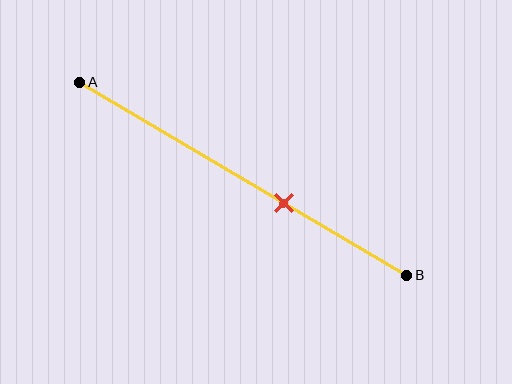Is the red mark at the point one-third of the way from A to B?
No, the mark is at about 65% from A, not at the 33% one-third point.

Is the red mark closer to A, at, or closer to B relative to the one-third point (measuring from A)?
The red mark is closer to point B than the one-third point of segment AB.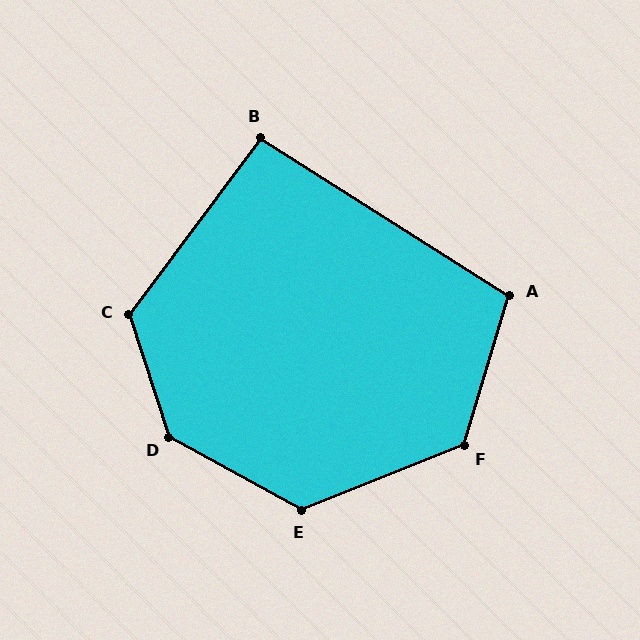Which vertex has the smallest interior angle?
B, at approximately 95 degrees.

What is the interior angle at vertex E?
Approximately 130 degrees (obtuse).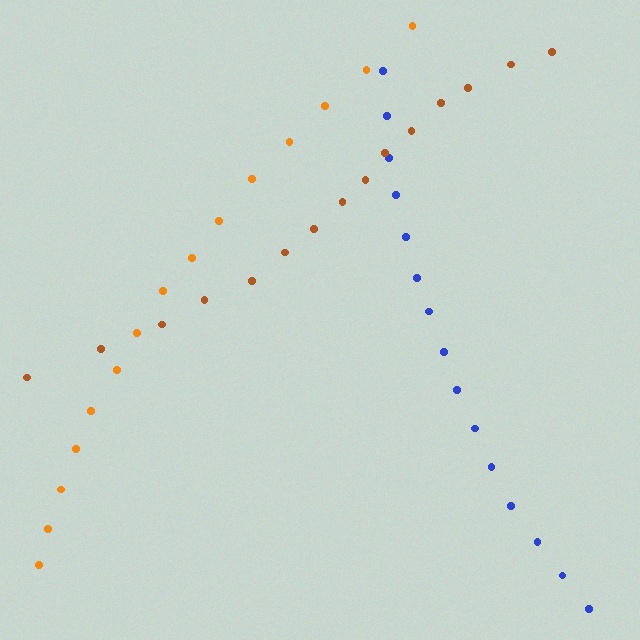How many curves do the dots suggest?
There are 3 distinct paths.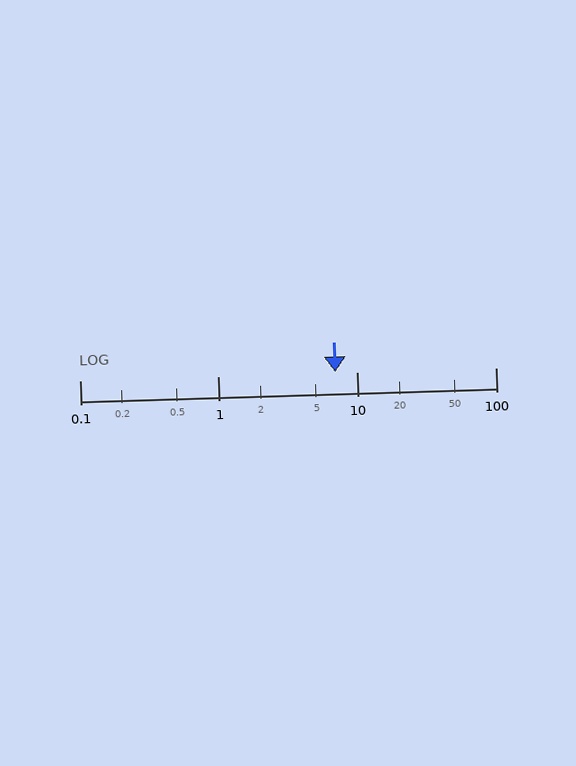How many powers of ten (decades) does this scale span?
The scale spans 3 decades, from 0.1 to 100.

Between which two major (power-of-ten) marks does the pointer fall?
The pointer is between 1 and 10.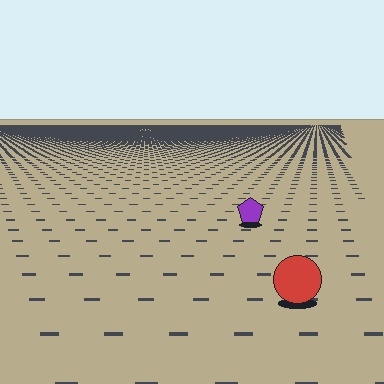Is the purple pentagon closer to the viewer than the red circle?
No. The red circle is closer — you can tell from the texture gradient: the ground texture is coarser near it.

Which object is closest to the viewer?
The red circle is closest. The texture marks near it are larger and more spread out.